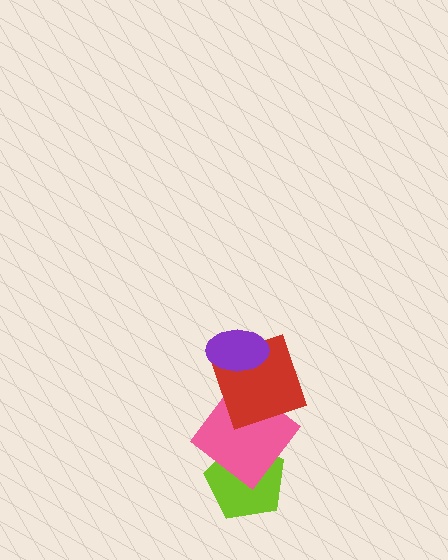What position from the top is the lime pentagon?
The lime pentagon is 4th from the top.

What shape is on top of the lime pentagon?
The pink diamond is on top of the lime pentagon.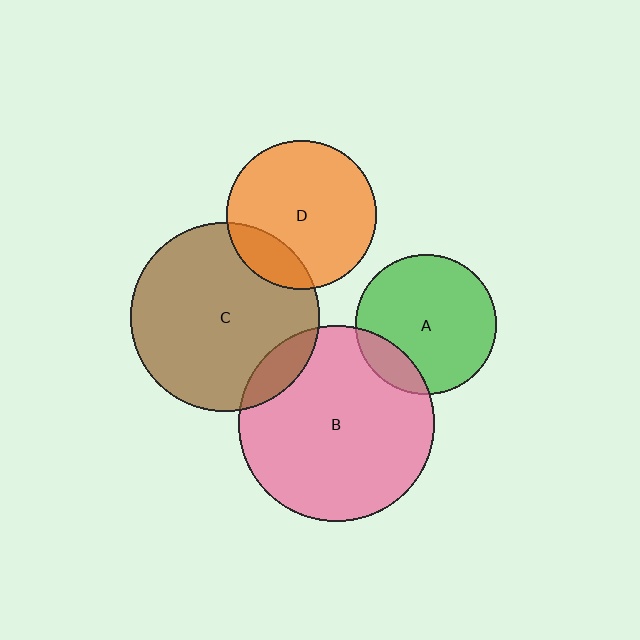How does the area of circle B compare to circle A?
Approximately 2.0 times.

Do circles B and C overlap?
Yes.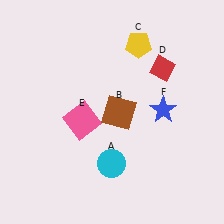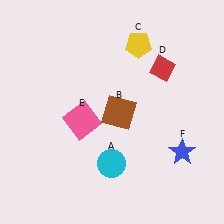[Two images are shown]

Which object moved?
The blue star (F) moved down.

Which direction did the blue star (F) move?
The blue star (F) moved down.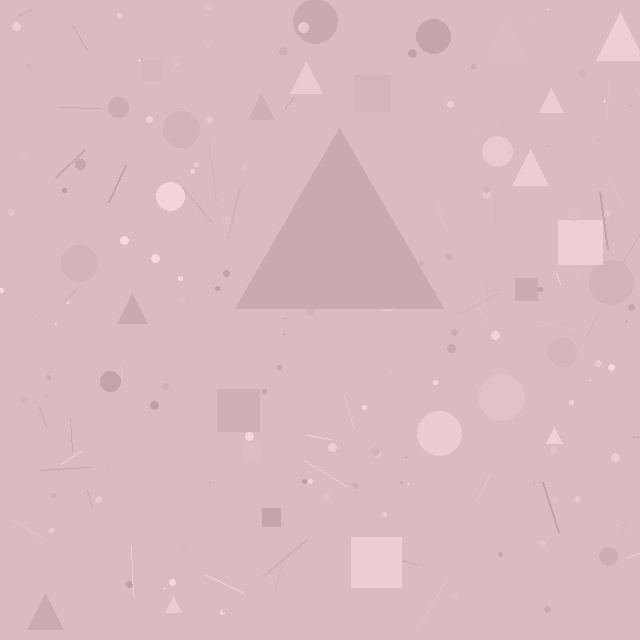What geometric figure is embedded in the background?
A triangle is embedded in the background.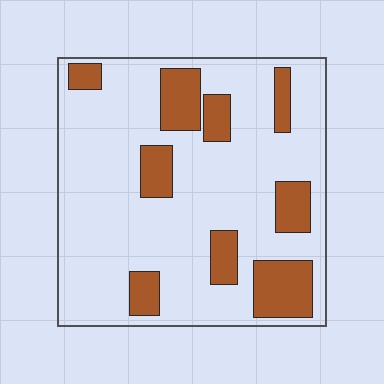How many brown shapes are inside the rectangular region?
9.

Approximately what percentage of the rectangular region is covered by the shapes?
Approximately 20%.